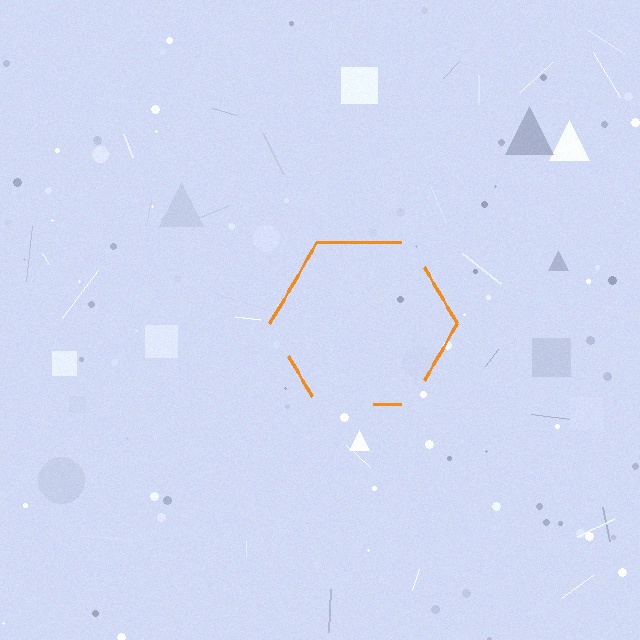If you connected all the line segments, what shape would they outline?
They would outline a hexagon.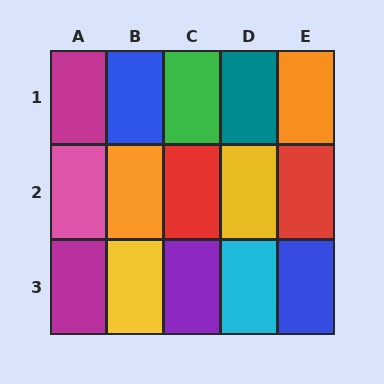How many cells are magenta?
2 cells are magenta.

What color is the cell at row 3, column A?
Magenta.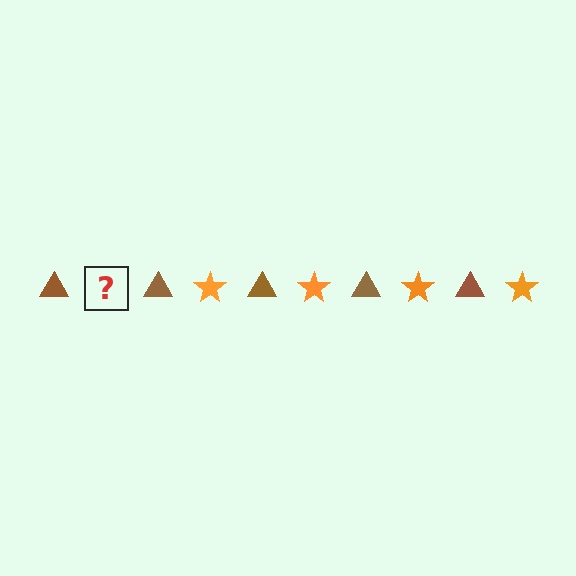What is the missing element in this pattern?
The missing element is an orange star.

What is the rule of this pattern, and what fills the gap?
The rule is that the pattern alternates between brown triangle and orange star. The gap should be filled with an orange star.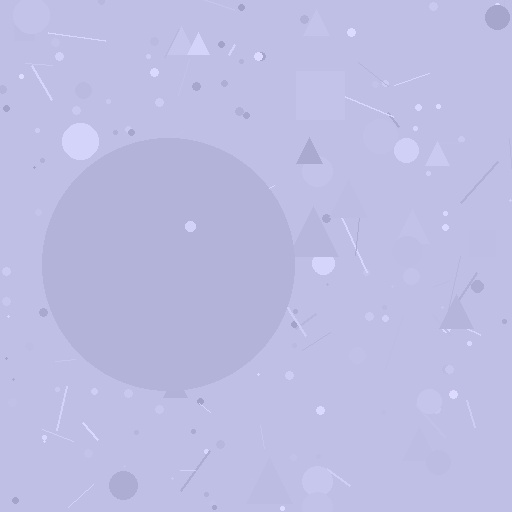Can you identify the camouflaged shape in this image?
The camouflaged shape is a circle.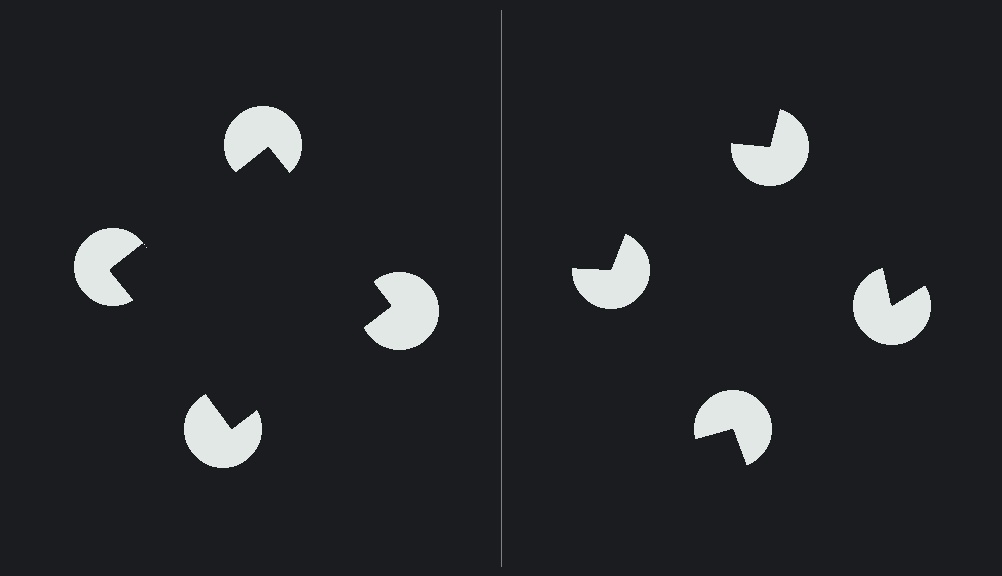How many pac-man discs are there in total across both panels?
8 — 4 on each side.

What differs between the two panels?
The pac-man discs are positioned identically on both sides; only the wedge orientations differ. On the left they align to a square; on the right they are misaligned.